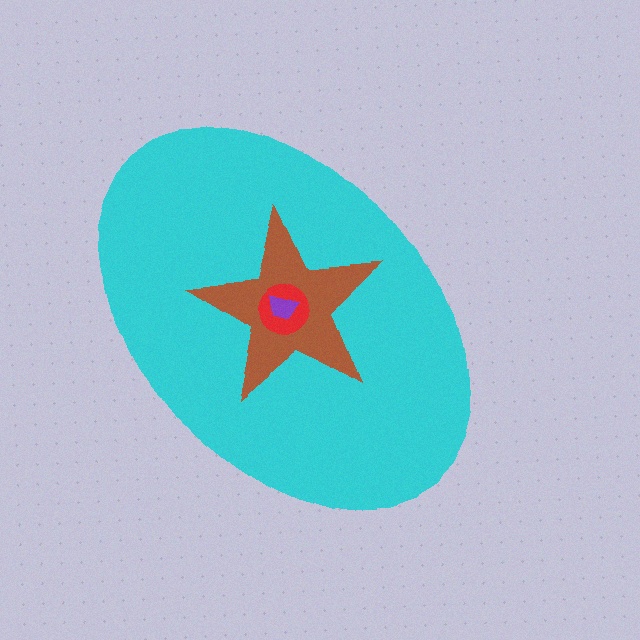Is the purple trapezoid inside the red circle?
Yes.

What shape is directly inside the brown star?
The red circle.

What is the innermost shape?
The purple trapezoid.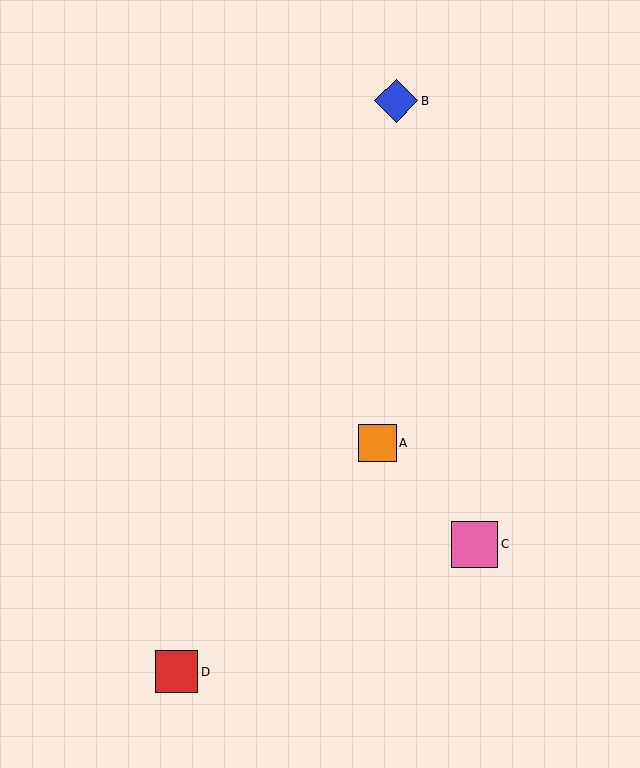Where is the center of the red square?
The center of the red square is at (177, 672).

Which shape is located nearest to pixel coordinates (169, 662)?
The red square (labeled D) at (177, 672) is nearest to that location.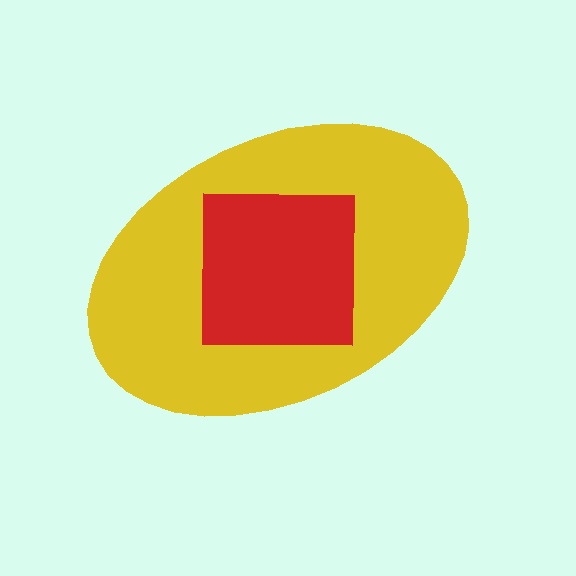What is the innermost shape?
The red square.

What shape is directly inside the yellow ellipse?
The red square.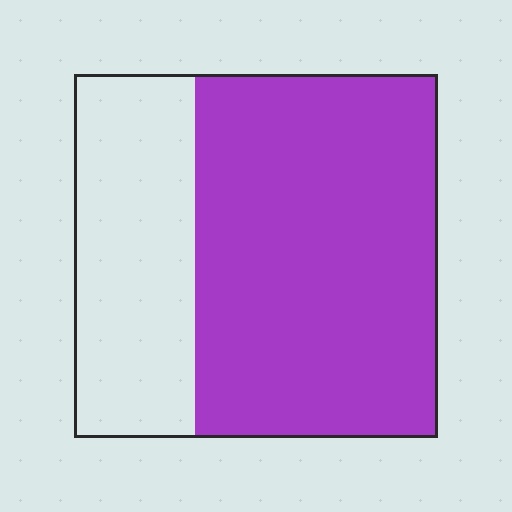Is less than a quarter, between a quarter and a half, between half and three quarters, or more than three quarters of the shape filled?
Between half and three quarters.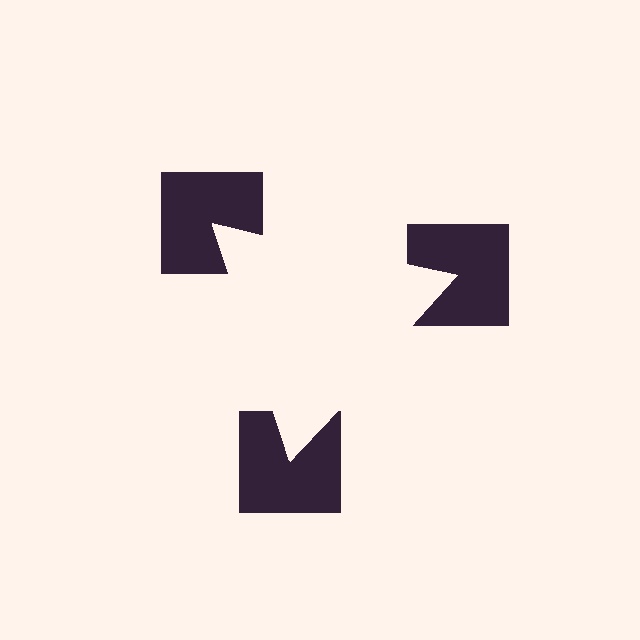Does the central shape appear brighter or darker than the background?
It typically appears slightly brighter than the background, even though no actual brightness change is drawn.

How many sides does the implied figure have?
3 sides.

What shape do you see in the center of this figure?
An illusory triangle — its edges are inferred from the aligned wedge cuts in the notched squares, not physically drawn.